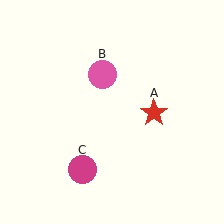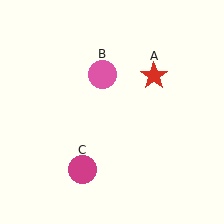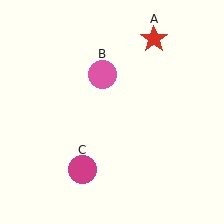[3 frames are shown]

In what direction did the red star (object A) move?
The red star (object A) moved up.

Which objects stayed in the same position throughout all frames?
Pink circle (object B) and magenta circle (object C) remained stationary.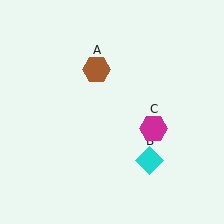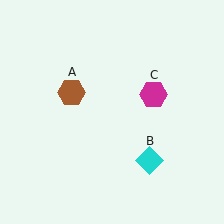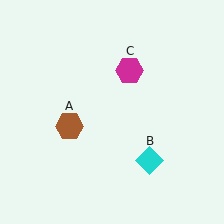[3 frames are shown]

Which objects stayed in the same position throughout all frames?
Cyan diamond (object B) remained stationary.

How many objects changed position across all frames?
2 objects changed position: brown hexagon (object A), magenta hexagon (object C).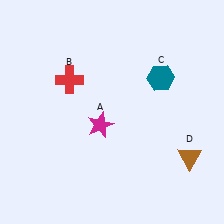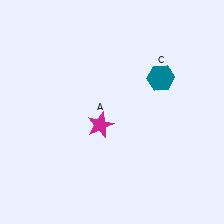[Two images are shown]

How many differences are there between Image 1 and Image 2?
There are 2 differences between the two images.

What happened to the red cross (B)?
The red cross (B) was removed in Image 2. It was in the top-left area of Image 1.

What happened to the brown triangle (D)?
The brown triangle (D) was removed in Image 2. It was in the bottom-right area of Image 1.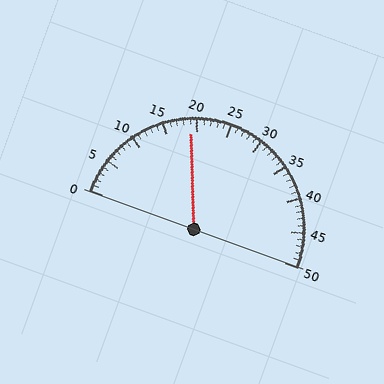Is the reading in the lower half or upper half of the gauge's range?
The reading is in the lower half of the range (0 to 50).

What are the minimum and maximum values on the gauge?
The gauge ranges from 0 to 50.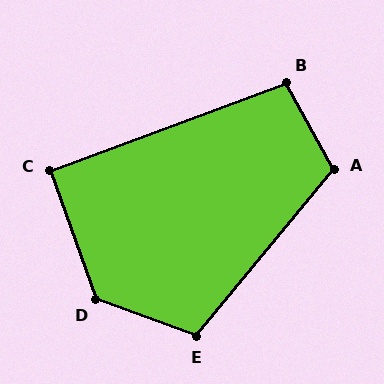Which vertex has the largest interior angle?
D, at approximately 130 degrees.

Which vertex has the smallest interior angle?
C, at approximately 91 degrees.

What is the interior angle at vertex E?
Approximately 110 degrees (obtuse).